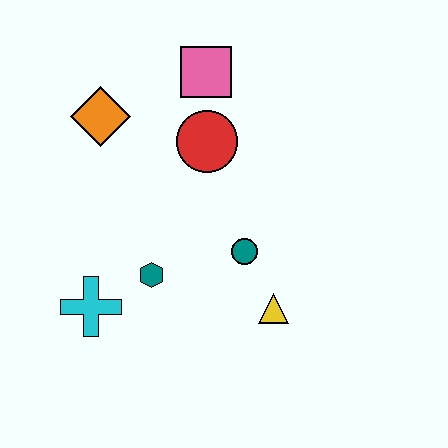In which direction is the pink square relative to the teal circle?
The pink square is above the teal circle.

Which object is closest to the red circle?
The pink square is closest to the red circle.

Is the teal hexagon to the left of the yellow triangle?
Yes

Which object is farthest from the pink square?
The cyan cross is farthest from the pink square.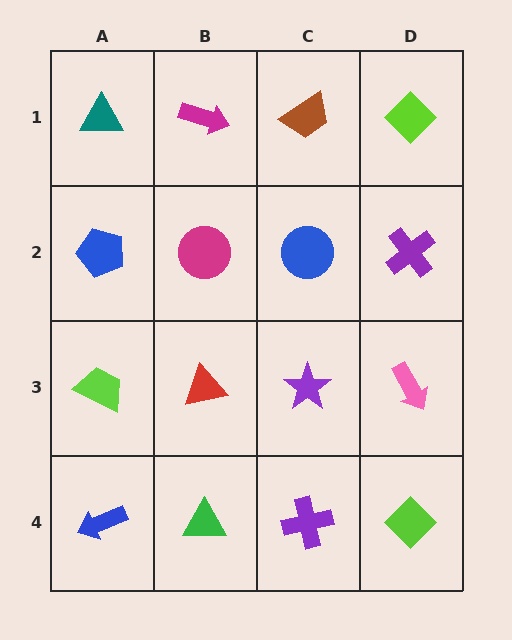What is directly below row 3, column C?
A purple cross.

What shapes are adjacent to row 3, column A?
A blue pentagon (row 2, column A), a blue arrow (row 4, column A), a red triangle (row 3, column B).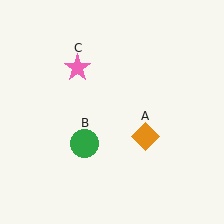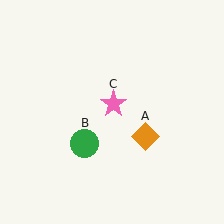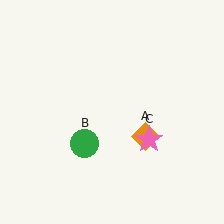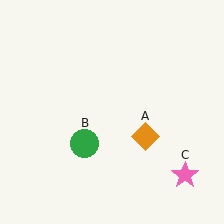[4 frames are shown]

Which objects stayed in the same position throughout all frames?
Orange diamond (object A) and green circle (object B) remained stationary.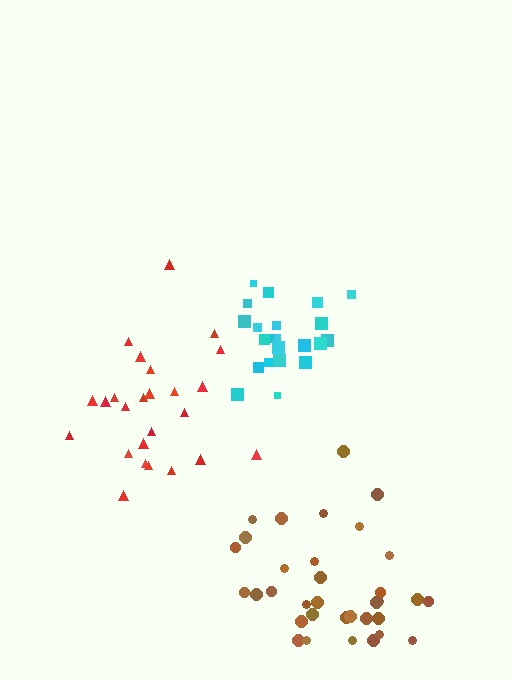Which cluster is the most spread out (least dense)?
Brown.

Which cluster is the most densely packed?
Cyan.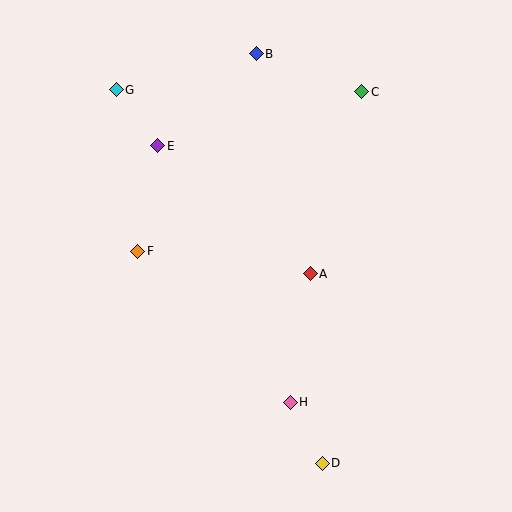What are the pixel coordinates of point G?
Point G is at (116, 90).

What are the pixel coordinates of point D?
Point D is at (322, 463).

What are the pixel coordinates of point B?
Point B is at (256, 54).